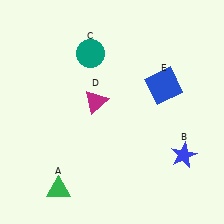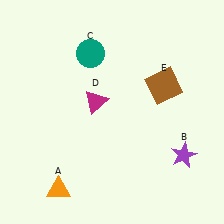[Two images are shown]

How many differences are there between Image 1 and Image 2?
There are 3 differences between the two images.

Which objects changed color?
A changed from green to orange. B changed from blue to purple. E changed from blue to brown.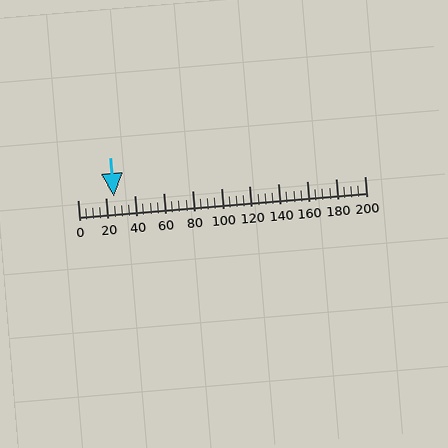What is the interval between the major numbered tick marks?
The major tick marks are spaced 20 units apart.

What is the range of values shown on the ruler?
The ruler shows values from 0 to 200.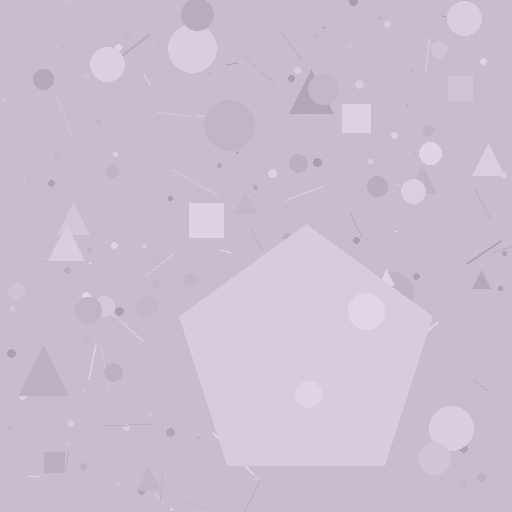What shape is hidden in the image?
A pentagon is hidden in the image.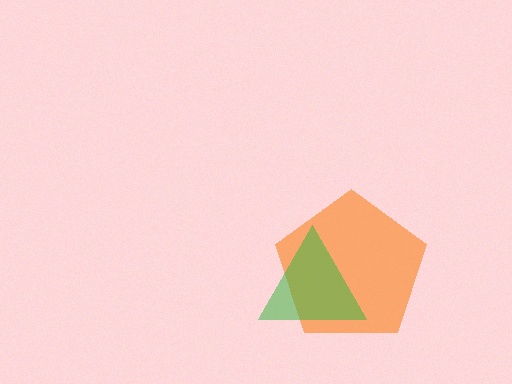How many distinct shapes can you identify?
There are 2 distinct shapes: an orange pentagon, a green triangle.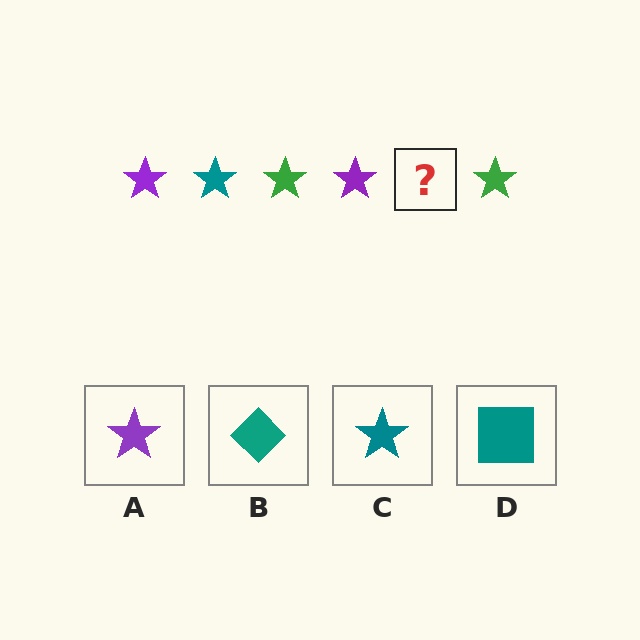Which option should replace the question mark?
Option C.